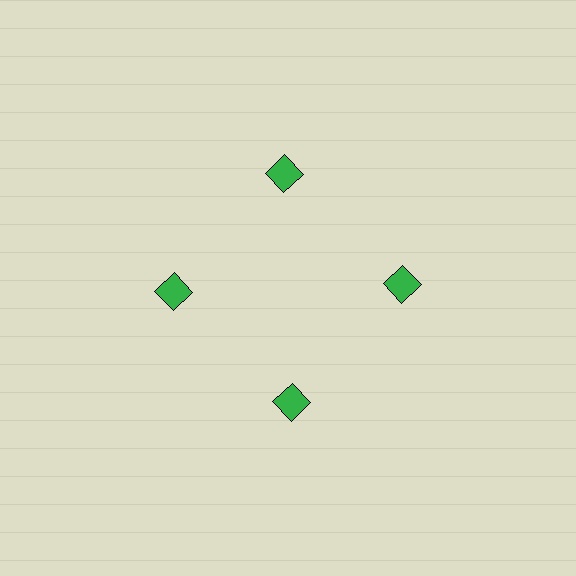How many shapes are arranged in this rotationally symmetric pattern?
There are 4 shapes, arranged in 4 groups of 1.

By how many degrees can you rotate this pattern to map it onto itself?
The pattern maps onto itself every 90 degrees of rotation.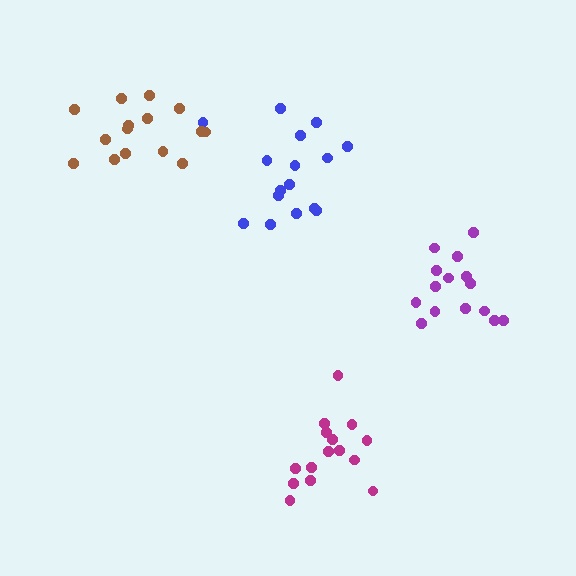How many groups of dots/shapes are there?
There are 4 groups.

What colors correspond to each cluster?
The clusters are colored: purple, magenta, blue, brown.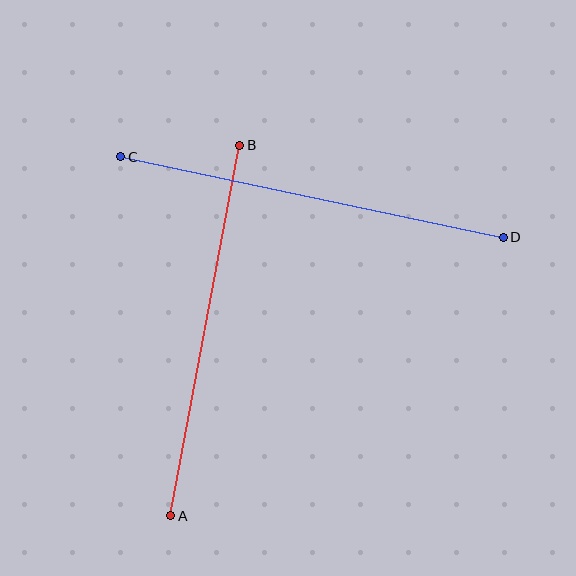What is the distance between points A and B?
The distance is approximately 377 pixels.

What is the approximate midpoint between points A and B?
The midpoint is at approximately (205, 330) pixels.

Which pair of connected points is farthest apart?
Points C and D are farthest apart.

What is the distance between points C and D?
The distance is approximately 391 pixels.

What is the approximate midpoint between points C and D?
The midpoint is at approximately (312, 197) pixels.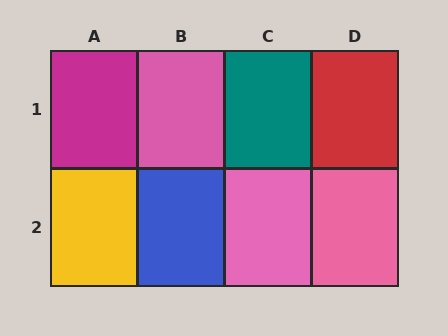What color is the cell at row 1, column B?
Pink.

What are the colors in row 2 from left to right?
Yellow, blue, pink, pink.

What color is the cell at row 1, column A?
Magenta.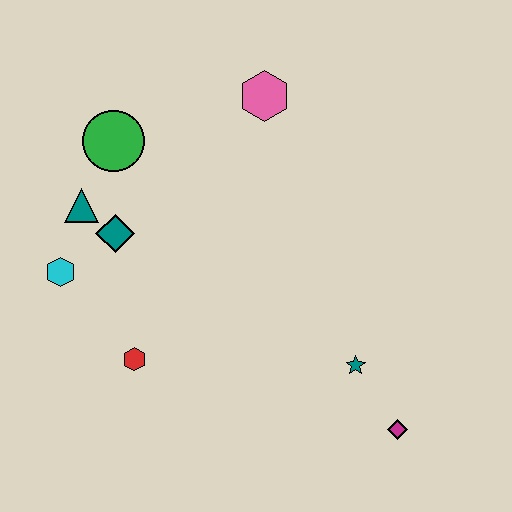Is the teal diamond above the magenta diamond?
Yes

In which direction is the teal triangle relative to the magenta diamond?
The teal triangle is to the left of the magenta diamond.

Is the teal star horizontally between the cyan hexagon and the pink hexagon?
No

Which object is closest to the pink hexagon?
The green circle is closest to the pink hexagon.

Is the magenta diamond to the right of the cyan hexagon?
Yes